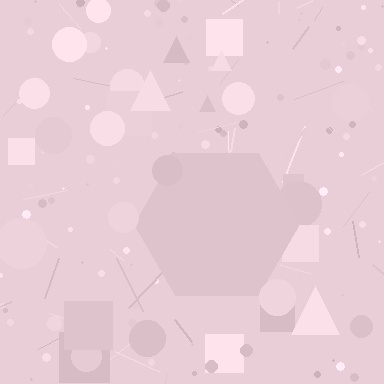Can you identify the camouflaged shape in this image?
The camouflaged shape is a hexagon.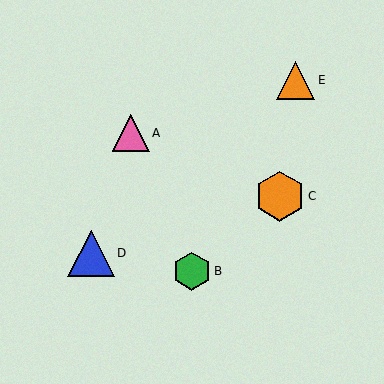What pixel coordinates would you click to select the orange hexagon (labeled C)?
Click at (280, 196) to select the orange hexagon C.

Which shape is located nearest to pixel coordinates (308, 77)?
The orange triangle (labeled E) at (296, 80) is nearest to that location.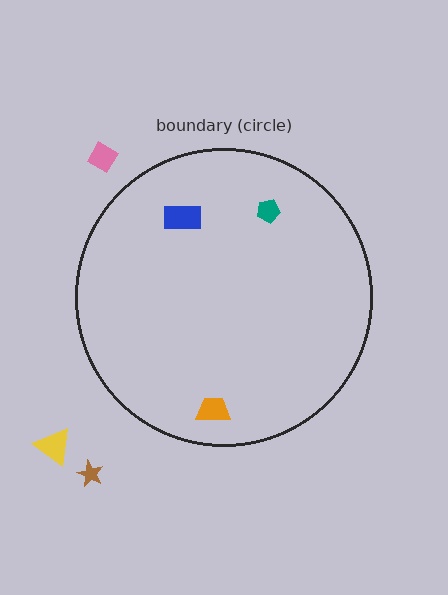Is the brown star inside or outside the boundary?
Outside.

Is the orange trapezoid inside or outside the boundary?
Inside.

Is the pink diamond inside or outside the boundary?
Outside.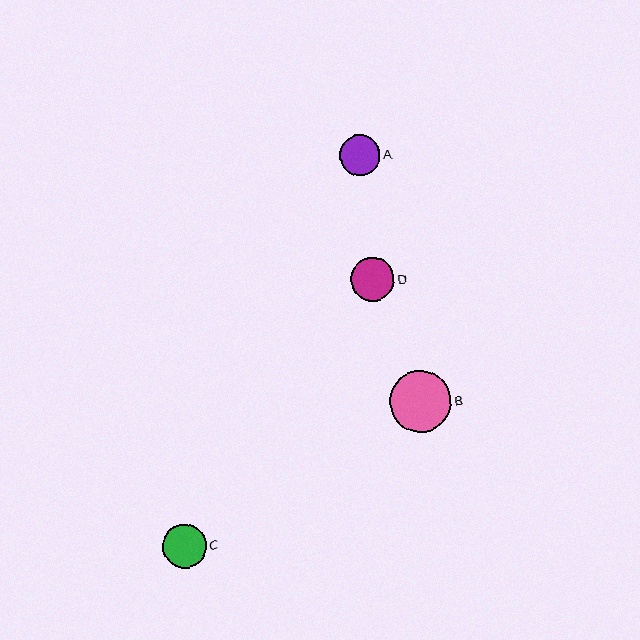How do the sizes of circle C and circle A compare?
Circle C and circle A are approximately the same size.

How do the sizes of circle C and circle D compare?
Circle C and circle D are approximately the same size.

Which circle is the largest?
Circle B is the largest with a size of approximately 62 pixels.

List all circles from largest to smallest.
From largest to smallest: B, C, D, A.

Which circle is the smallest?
Circle A is the smallest with a size of approximately 40 pixels.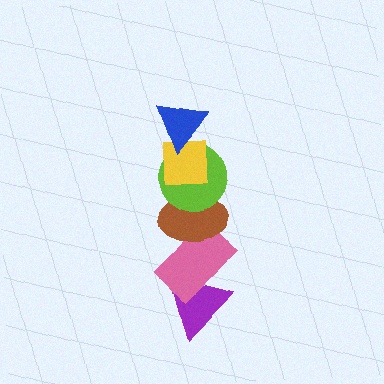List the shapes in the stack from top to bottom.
From top to bottom: the blue triangle, the yellow square, the lime circle, the brown ellipse, the pink rectangle, the purple triangle.